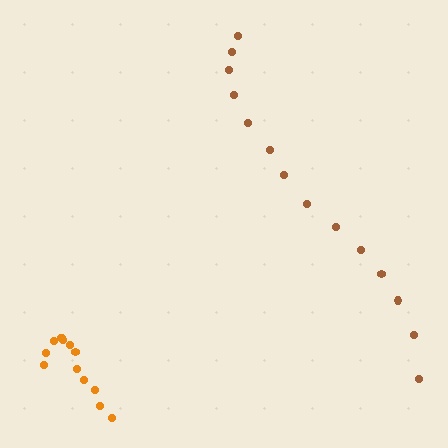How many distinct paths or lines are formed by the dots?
There are 2 distinct paths.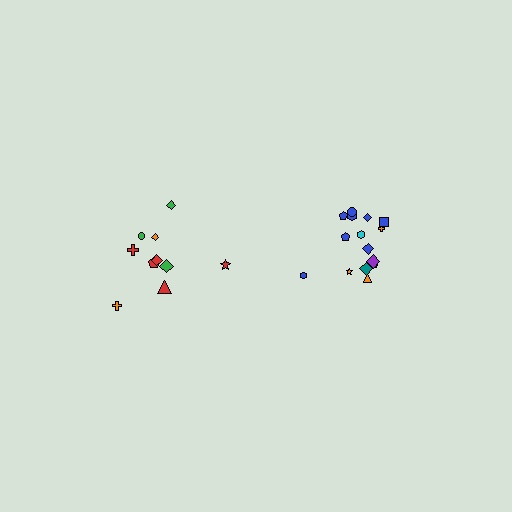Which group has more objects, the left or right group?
The right group.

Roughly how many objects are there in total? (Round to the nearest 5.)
Roughly 25 objects in total.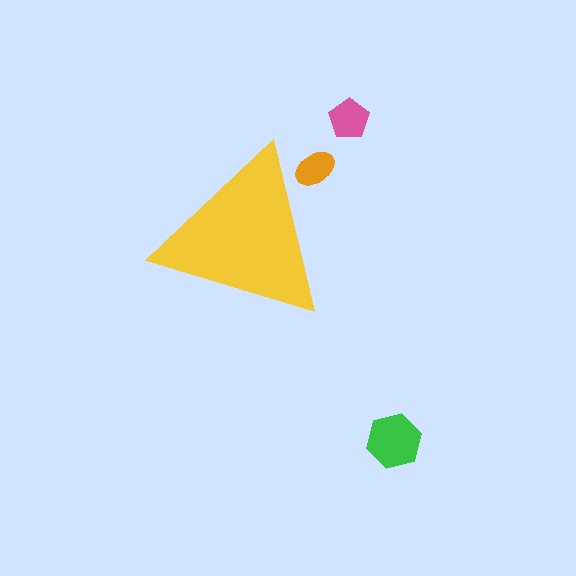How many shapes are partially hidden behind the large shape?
1 shape is partially hidden.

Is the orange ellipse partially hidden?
Yes, the orange ellipse is partially hidden behind the yellow triangle.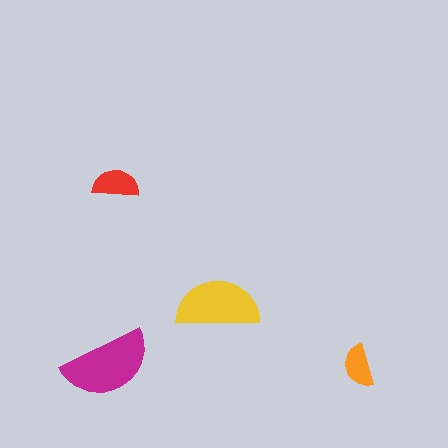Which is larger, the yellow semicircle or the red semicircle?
The yellow one.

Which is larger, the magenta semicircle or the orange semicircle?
The magenta one.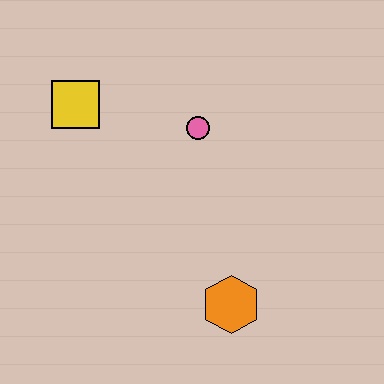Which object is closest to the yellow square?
The pink circle is closest to the yellow square.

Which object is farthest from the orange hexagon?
The yellow square is farthest from the orange hexagon.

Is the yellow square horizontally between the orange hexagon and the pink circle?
No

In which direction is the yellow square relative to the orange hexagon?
The yellow square is above the orange hexagon.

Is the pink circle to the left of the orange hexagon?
Yes